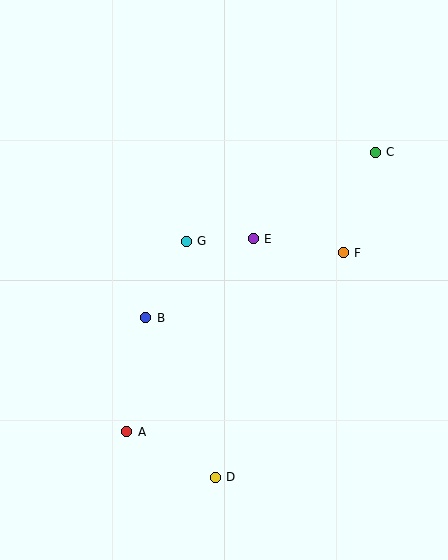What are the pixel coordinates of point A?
Point A is at (127, 432).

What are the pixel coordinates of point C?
Point C is at (375, 152).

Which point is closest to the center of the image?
Point E at (253, 239) is closest to the center.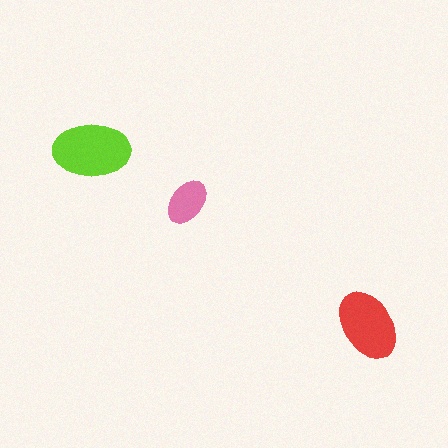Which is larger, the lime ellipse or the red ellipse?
The lime one.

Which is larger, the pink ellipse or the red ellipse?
The red one.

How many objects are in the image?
There are 3 objects in the image.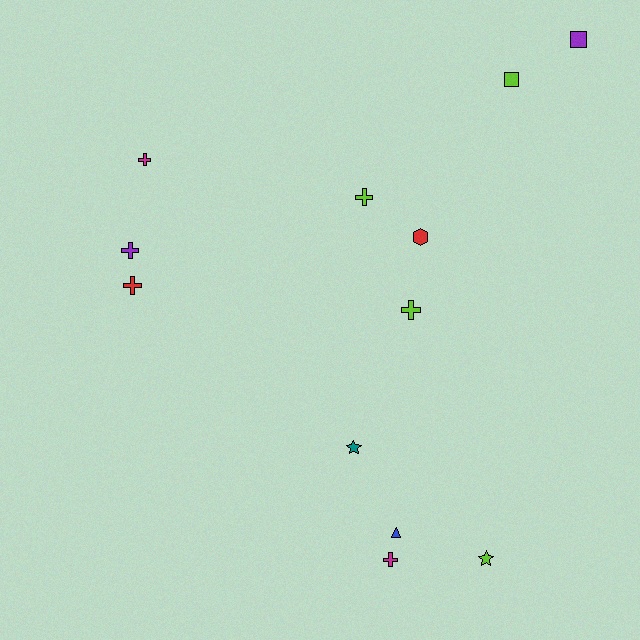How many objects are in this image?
There are 12 objects.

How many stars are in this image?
There are 2 stars.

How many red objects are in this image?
There are 2 red objects.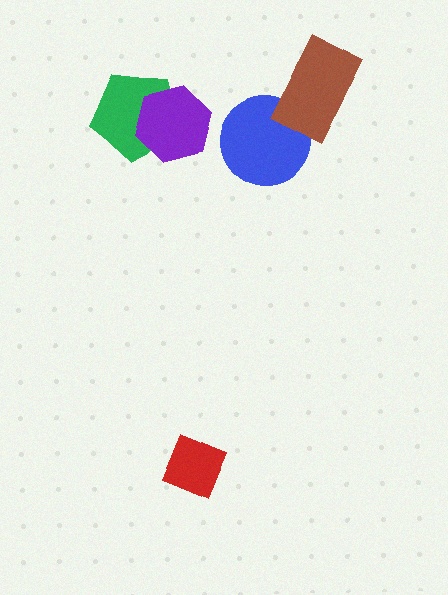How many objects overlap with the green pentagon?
1 object overlaps with the green pentagon.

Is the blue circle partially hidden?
Yes, it is partially covered by another shape.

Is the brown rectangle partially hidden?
No, no other shape covers it.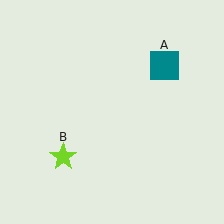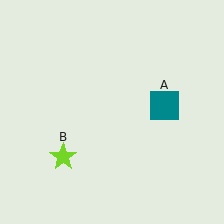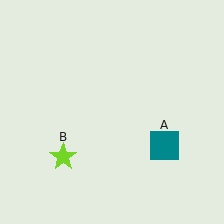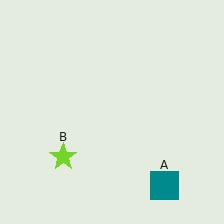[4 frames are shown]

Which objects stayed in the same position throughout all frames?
Lime star (object B) remained stationary.